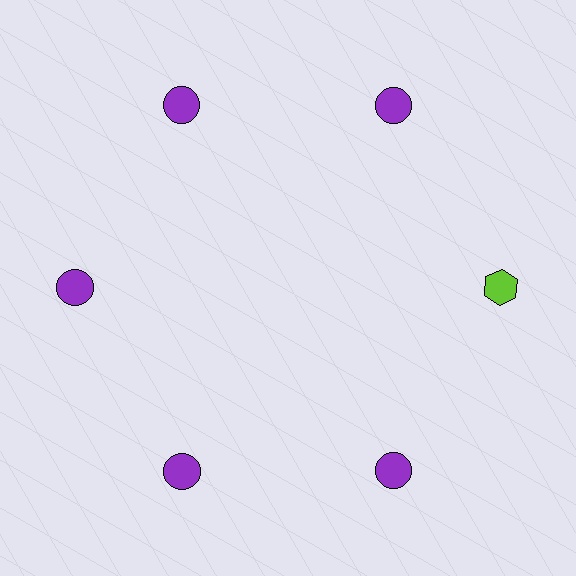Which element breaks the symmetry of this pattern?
The lime hexagon at roughly the 3 o'clock position breaks the symmetry. All other shapes are purple circles.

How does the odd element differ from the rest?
It differs in both color (lime instead of purple) and shape (hexagon instead of circle).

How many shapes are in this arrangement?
There are 6 shapes arranged in a ring pattern.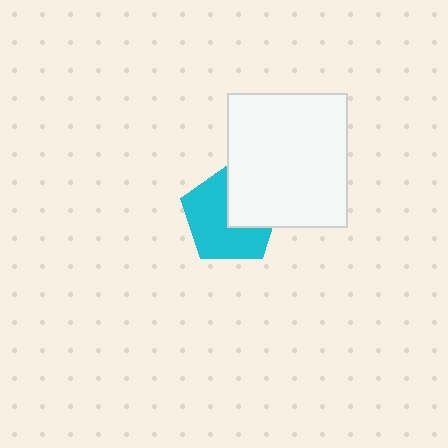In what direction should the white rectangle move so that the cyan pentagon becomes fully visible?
The white rectangle should move toward the upper-right. That is the shortest direction to clear the overlap and leave the cyan pentagon fully visible.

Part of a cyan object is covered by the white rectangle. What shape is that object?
It is a pentagon.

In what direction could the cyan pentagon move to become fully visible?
The cyan pentagon could move toward the lower-left. That would shift it out from behind the white rectangle entirely.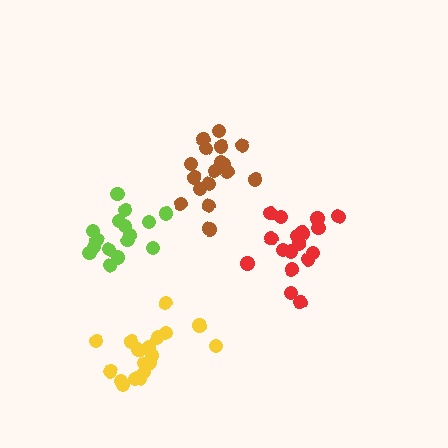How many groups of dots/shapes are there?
There are 4 groups.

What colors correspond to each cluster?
The clusters are colored: lime, red, brown, yellow.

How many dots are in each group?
Group 1: 16 dots, Group 2: 17 dots, Group 3: 18 dots, Group 4: 19 dots (70 total).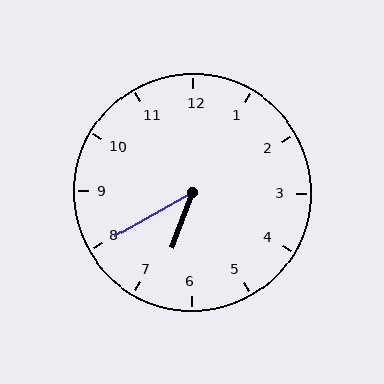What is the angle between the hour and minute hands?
Approximately 40 degrees.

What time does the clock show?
6:40.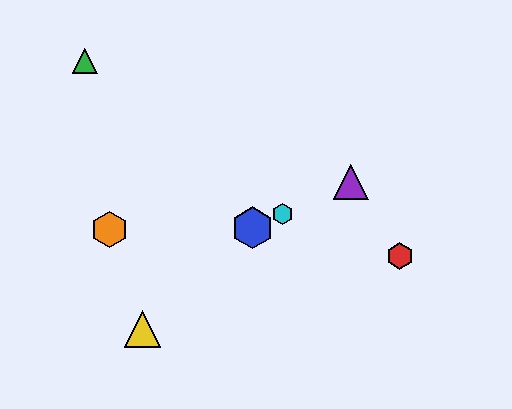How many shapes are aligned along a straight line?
3 shapes (the blue hexagon, the purple triangle, the cyan hexagon) are aligned along a straight line.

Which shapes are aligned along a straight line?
The blue hexagon, the purple triangle, the cyan hexagon are aligned along a straight line.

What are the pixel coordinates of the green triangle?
The green triangle is at (85, 61).